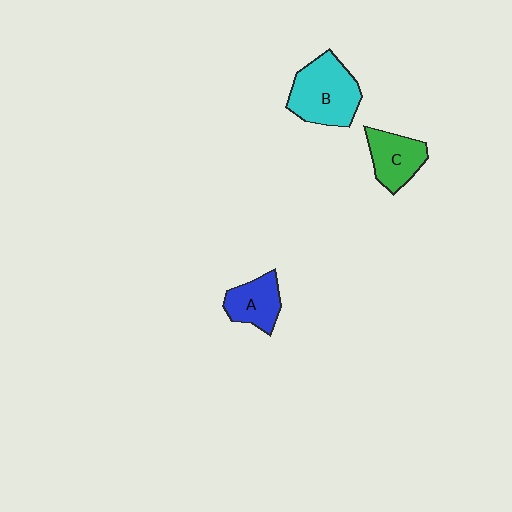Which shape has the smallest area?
Shape A (blue).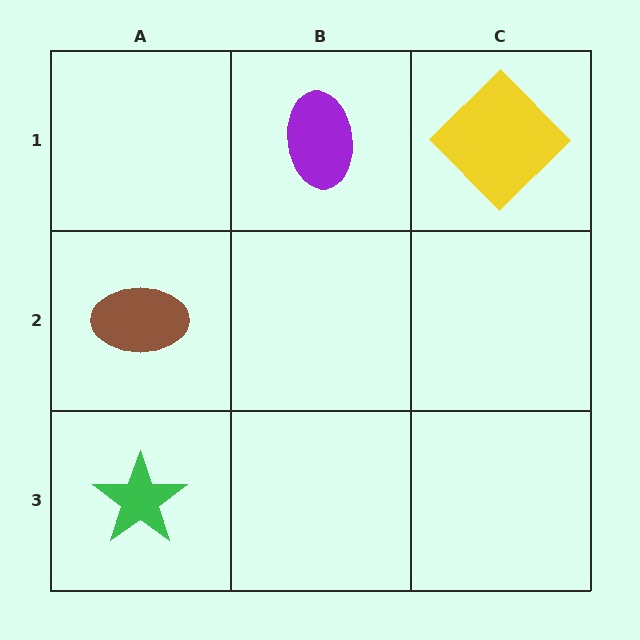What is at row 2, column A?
A brown ellipse.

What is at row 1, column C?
A yellow diamond.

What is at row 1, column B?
A purple ellipse.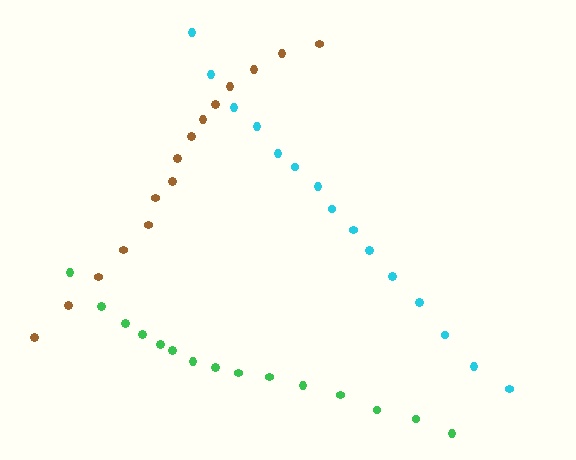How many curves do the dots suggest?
There are 3 distinct paths.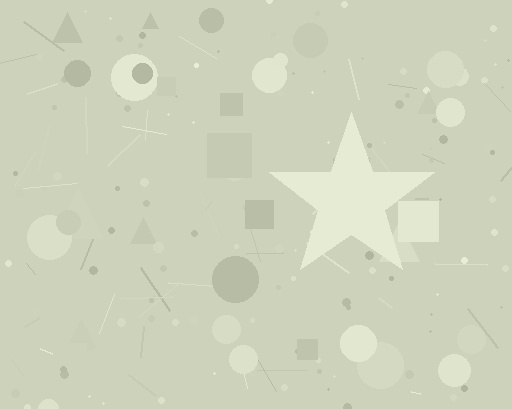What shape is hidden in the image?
A star is hidden in the image.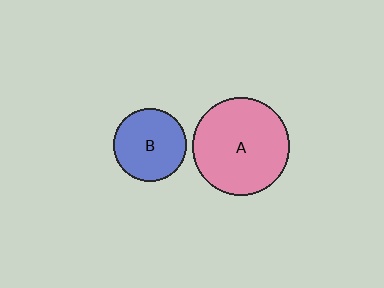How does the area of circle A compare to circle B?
Approximately 1.8 times.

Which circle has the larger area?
Circle A (pink).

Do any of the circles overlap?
No, none of the circles overlap.